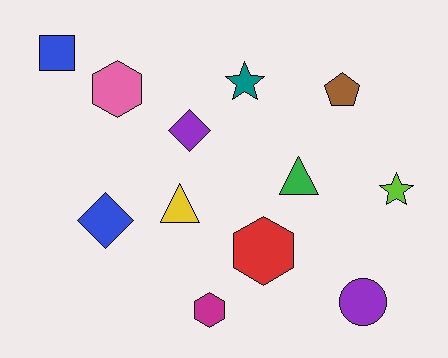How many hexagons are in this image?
There are 3 hexagons.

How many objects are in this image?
There are 12 objects.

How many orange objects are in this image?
There are no orange objects.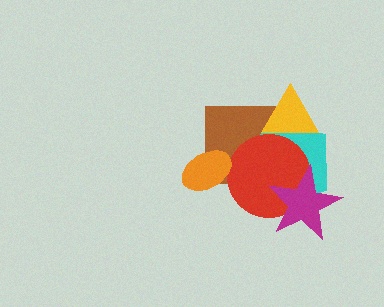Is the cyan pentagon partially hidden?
Yes, it is partially covered by another shape.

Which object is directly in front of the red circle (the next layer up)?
The yellow triangle is directly in front of the red circle.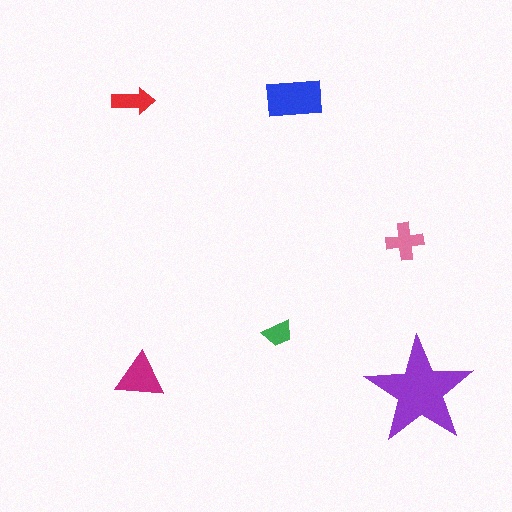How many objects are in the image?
There are 6 objects in the image.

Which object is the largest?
The purple star.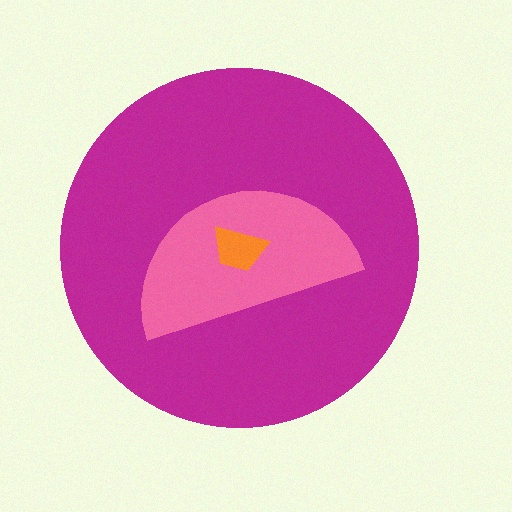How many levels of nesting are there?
3.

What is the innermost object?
The orange trapezoid.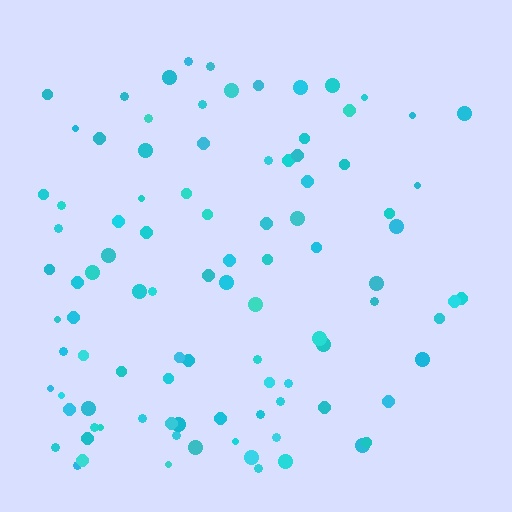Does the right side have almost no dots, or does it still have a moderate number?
Still a moderate number, just noticeably fewer than the left.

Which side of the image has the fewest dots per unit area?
The right.